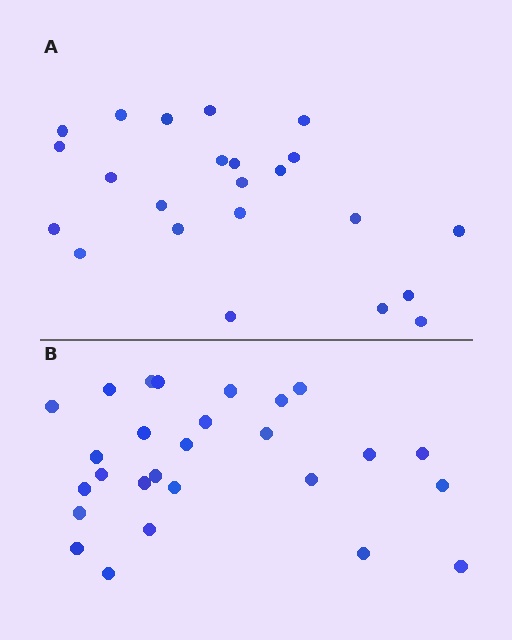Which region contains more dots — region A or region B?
Region B (the bottom region) has more dots.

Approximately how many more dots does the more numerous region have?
Region B has about 4 more dots than region A.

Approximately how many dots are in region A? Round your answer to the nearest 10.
About 20 dots. (The exact count is 23, which rounds to 20.)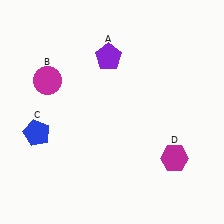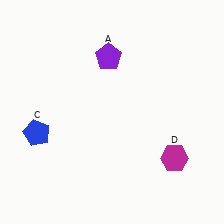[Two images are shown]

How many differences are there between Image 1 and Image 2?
There is 1 difference between the two images.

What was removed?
The magenta circle (B) was removed in Image 2.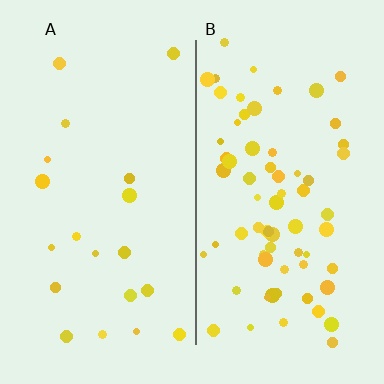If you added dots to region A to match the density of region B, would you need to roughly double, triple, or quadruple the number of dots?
Approximately quadruple.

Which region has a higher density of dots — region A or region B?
B (the right).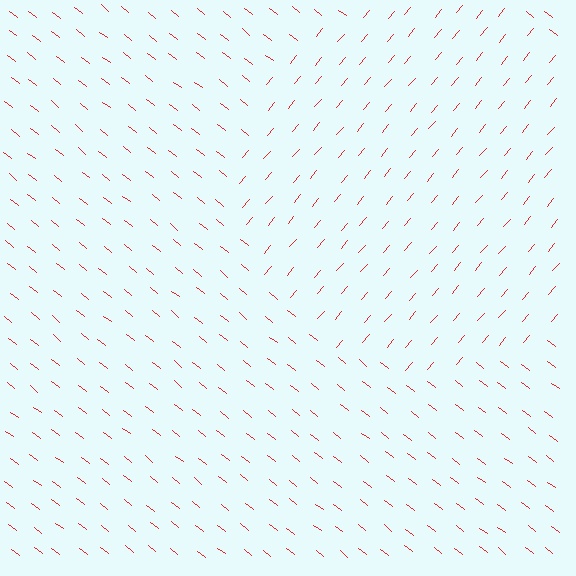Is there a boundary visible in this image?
Yes, there is a texture boundary formed by a change in line orientation.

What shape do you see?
I see a circle.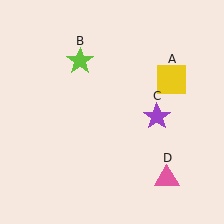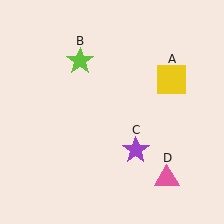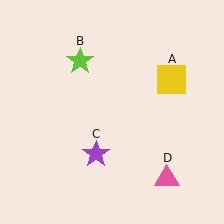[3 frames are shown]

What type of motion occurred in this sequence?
The purple star (object C) rotated clockwise around the center of the scene.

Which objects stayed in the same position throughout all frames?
Yellow square (object A) and lime star (object B) and pink triangle (object D) remained stationary.